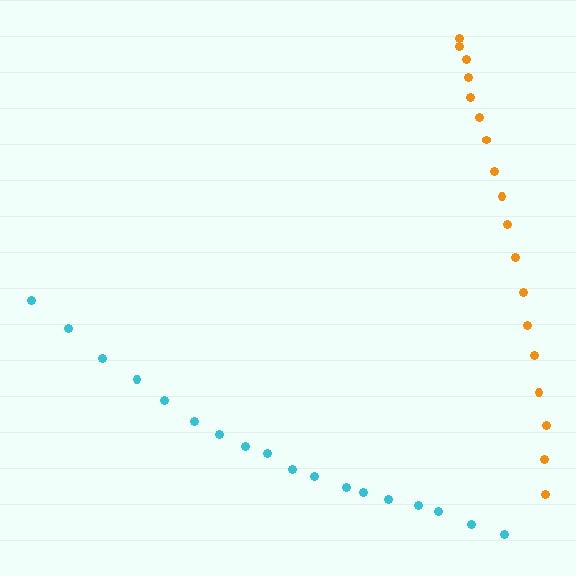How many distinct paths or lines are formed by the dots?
There are 2 distinct paths.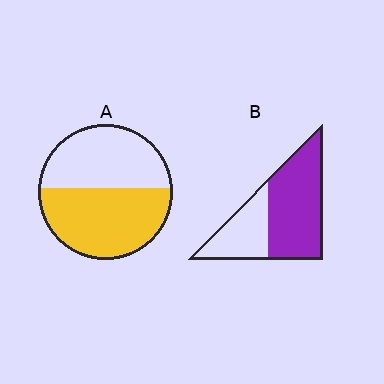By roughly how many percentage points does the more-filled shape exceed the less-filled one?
By roughly 10 percentage points (B over A).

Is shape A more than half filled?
Roughly half.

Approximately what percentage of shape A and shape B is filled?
A is approximately 55% and B is approximately 65%.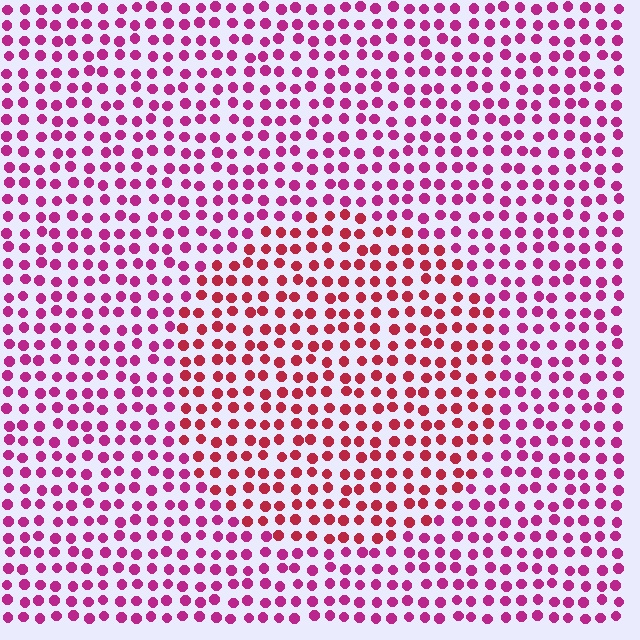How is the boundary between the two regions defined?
The boundary is defined purely by a slight shift in hue (about 30 degrees). Spacing, size, and orientation are identical on both sides.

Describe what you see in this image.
The image is filled with small magenta elements in a uniform arrangement. A circle-shaped region is visible where the elements are tinted to a slightly different hue, forming a subtle color boundary.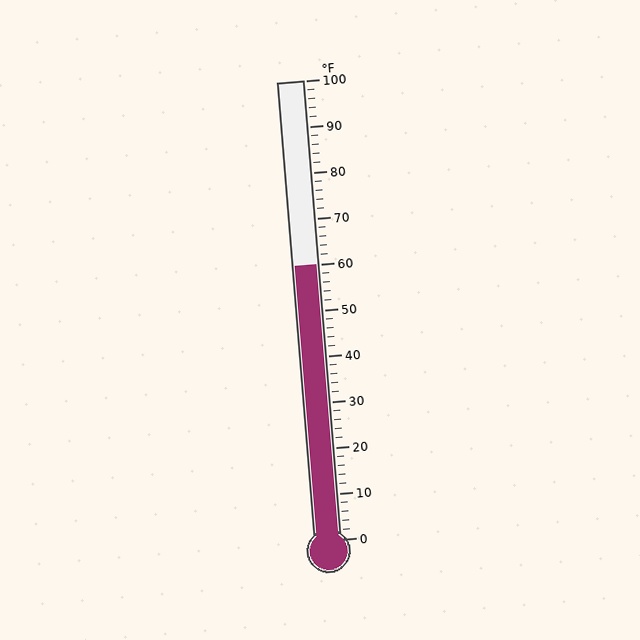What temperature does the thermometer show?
The thermometer shows approximately 60°F.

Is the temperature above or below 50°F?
The temperature is above 50°F.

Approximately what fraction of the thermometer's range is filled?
The thermometer is filled to approximately 60% of its range.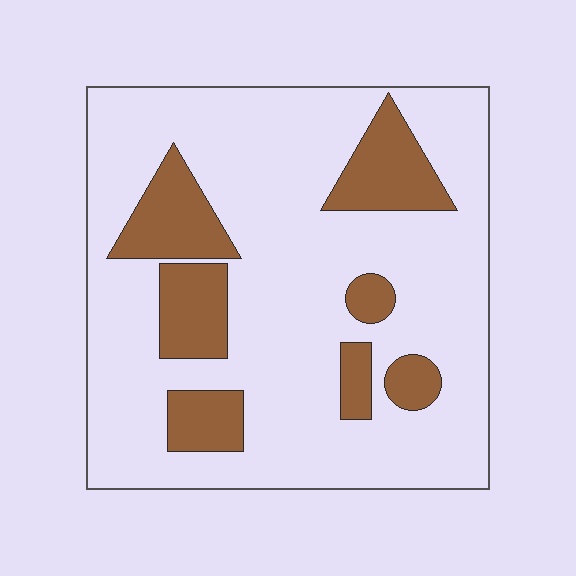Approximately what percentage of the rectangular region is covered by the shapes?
Approximately 20%.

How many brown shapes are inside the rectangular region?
7.